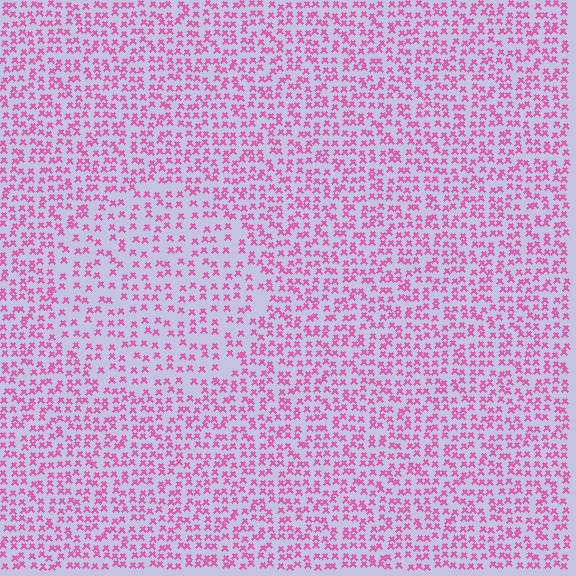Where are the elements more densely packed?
The elements are more densely packed outside the circle boundary.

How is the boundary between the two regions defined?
The boundary is defined by a change in element density (approximately 1.6x ratio). All elements are the same color, size, and shape.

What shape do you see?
I see a circle.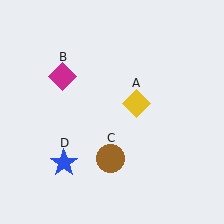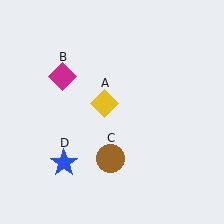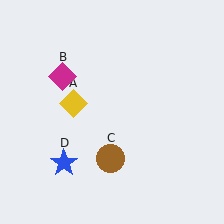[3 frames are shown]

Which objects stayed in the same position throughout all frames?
Magenta diamond (object B) and brown circle (object C) and blue star (object D) remained stationary.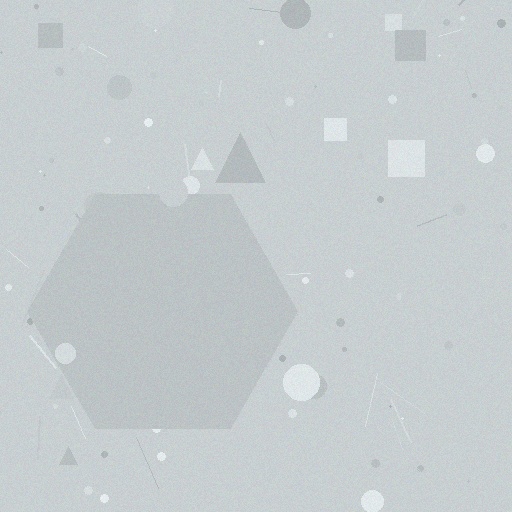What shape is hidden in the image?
A hexagon is hidden in the image.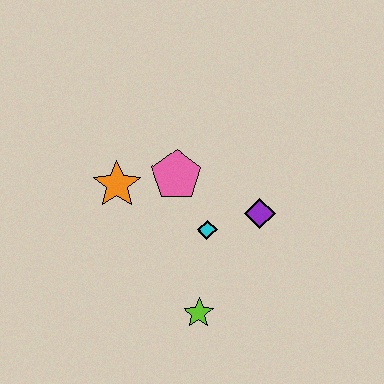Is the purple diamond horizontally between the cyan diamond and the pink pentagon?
No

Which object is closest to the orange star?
The pink pentagon is closest to the orange star.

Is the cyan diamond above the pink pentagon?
No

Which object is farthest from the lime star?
The orange star is farthest from the lime star.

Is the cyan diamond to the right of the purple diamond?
No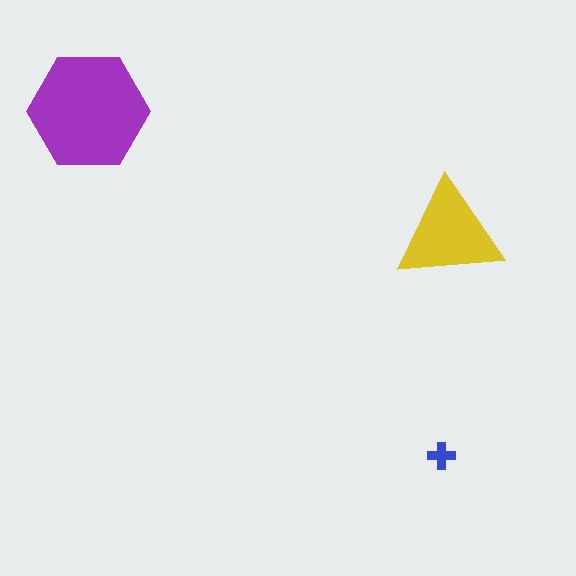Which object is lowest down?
The blue cross is bottommost.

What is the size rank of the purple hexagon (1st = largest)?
1st.